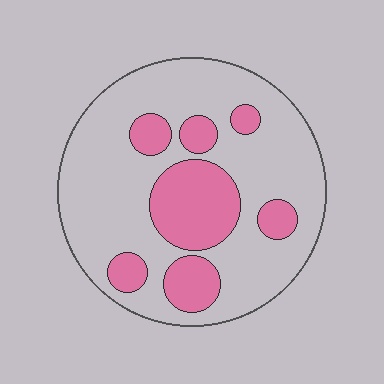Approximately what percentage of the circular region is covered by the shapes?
Approximately 25%.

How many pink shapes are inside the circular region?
7.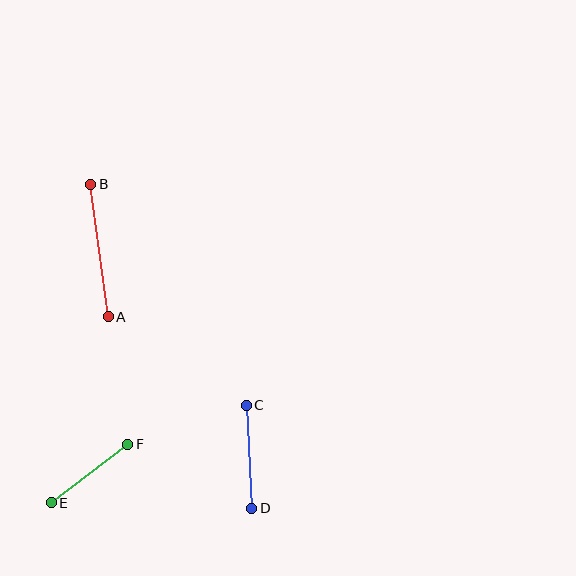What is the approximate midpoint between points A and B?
The midpoint is at approximately (99, 250) pixels.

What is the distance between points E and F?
The distance is approximately 97 pixels.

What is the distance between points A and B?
The distance is approximately 133 pixels.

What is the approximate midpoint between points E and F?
The midpoint is at approximately (89, 473) pixels.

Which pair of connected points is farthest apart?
Points A and B are farthest apart.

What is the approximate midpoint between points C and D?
The midpoint is at approximately (249, 457) pixels.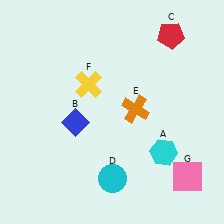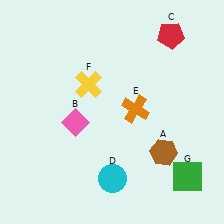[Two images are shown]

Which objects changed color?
A changed from cyan to brown. B changed from blue to pink. G changed from pink to green.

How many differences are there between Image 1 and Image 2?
There are 3 differences between the two images.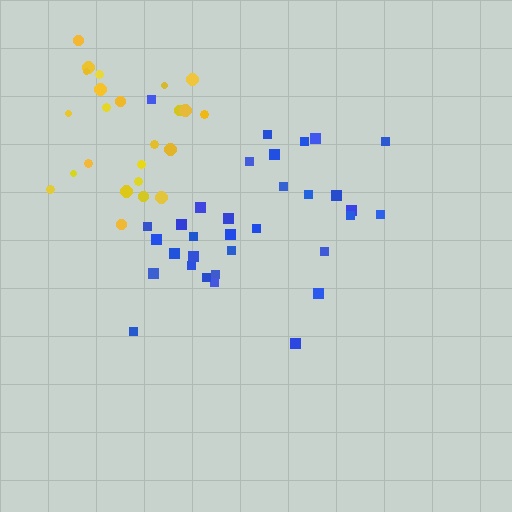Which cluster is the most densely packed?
Yellow.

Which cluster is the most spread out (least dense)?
Blue.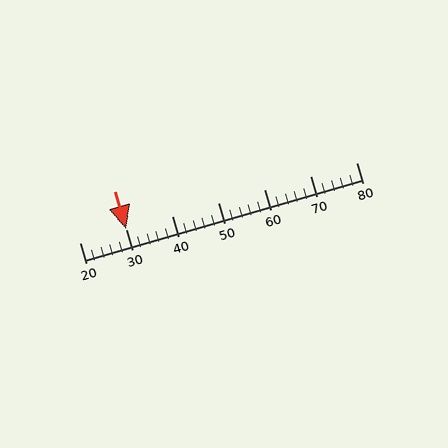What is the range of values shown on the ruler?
The ruler shows values from 20 to 80.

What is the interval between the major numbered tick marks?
The major tick marks are spaced 10 units apart.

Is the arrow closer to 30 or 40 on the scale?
The arrow is closer to 30.